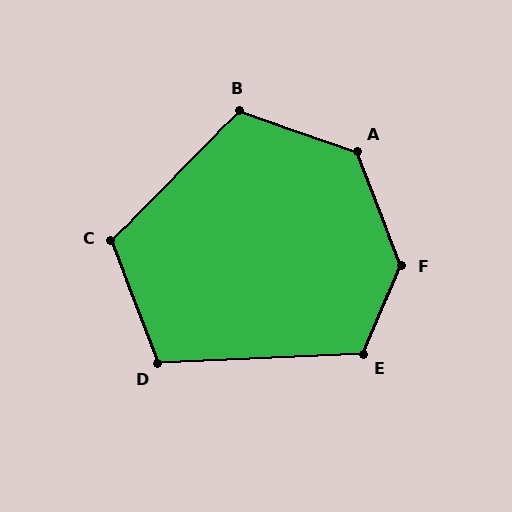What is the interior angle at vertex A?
Approximately 130 degrees (obtuse).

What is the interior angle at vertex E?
Approximately 115 degrees (obtuse).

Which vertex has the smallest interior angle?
D, at approximately 108 degrees.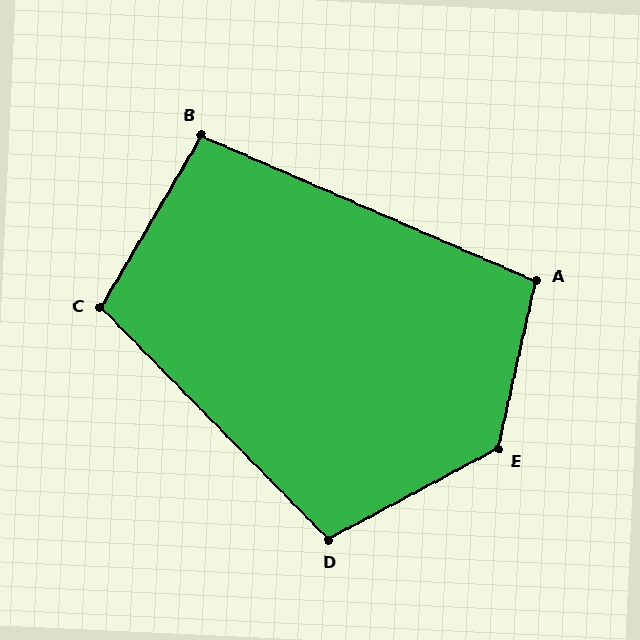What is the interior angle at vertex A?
Approximately 101 degrees (obtuse).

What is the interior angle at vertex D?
Approximately 106 degrees (obtuse).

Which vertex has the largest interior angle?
E, at approximately 131 degrees.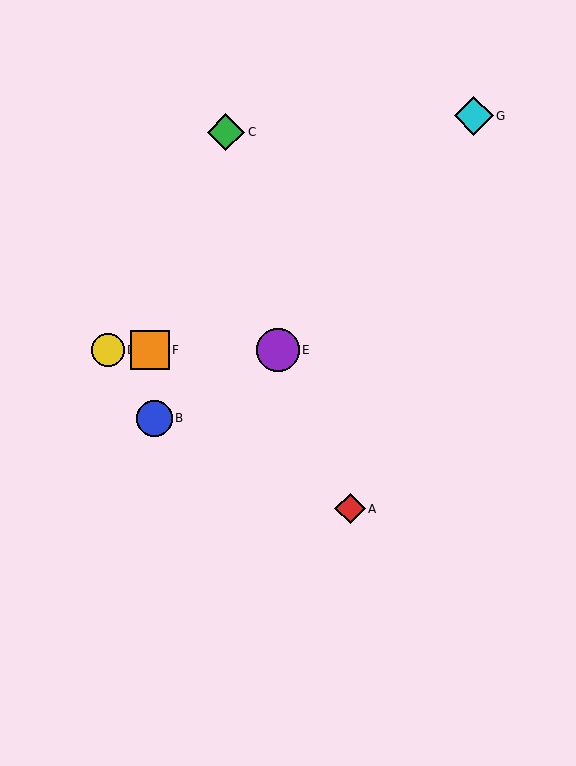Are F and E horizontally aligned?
Yes, both are at y≈350.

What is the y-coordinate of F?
Object F is at y≈350.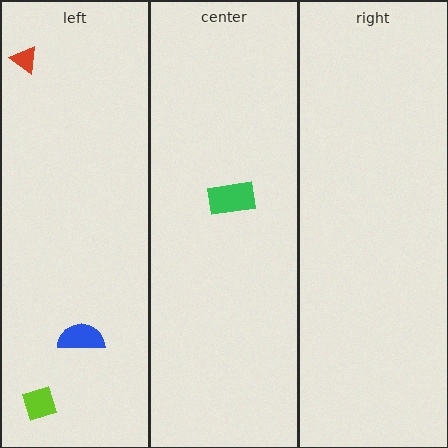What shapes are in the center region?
The green rectangle.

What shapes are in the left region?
The blue semicircle, the red triangle, the lime diamond.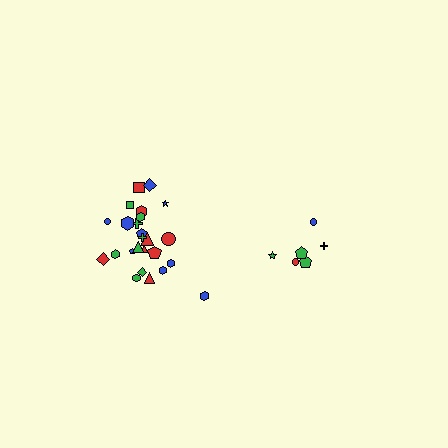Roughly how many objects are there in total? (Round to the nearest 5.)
Roughly 30 objects in total.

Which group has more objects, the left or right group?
The left group.